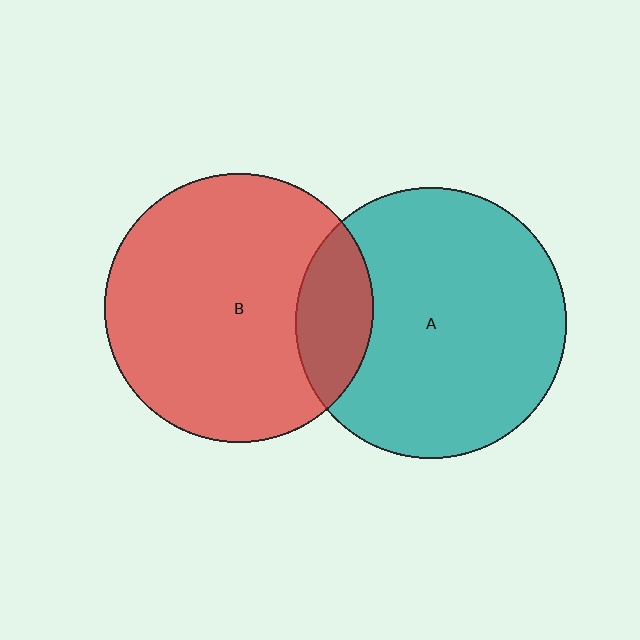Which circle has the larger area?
Circle A (teal).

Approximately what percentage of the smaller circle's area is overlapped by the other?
Approximately 20%.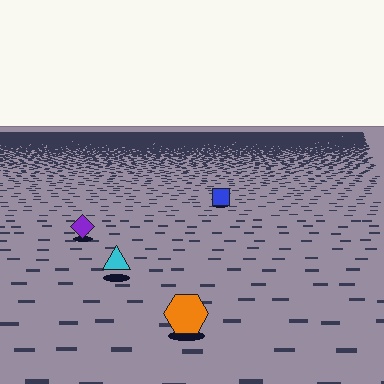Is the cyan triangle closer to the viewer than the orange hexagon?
No. The orange hexagon is closer — you can tell from the texture gradient: the ground texture is coarser near it.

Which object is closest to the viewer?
The orange hexagon is closest. The texture marks near it are larger and more spread out.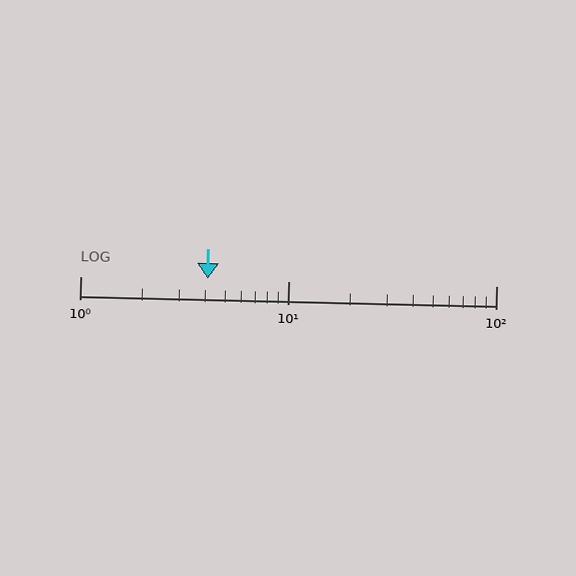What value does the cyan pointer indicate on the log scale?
The pointer indicates approximately 4.1.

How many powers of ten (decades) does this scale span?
The scale spans 2 decades, from 1 to 100.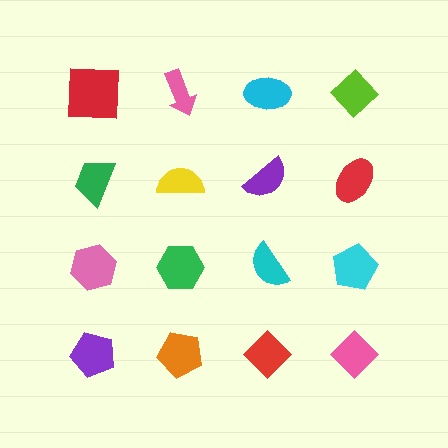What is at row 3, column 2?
A green hexagon.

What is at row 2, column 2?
A yellow semicircle.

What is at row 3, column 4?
A cyan pentagon.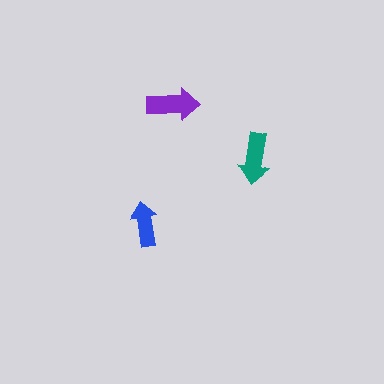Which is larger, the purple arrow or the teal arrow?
The purple one.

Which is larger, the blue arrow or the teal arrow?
The teal one.